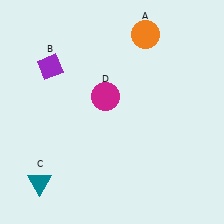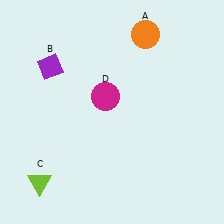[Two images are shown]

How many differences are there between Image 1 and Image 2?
There is 1 difference between the two images.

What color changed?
The triangle (C) changed from teal in Image 1 to lime in Image 2.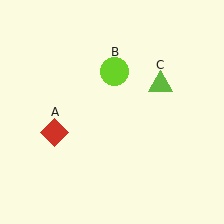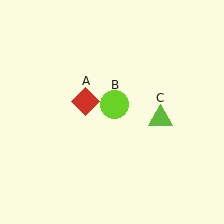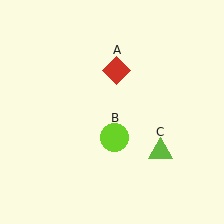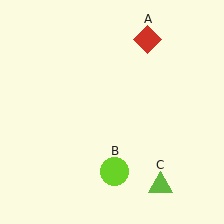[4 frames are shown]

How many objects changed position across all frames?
3 objects changed position: red diamond (object A), lime circle (object B), lime triangle (object C).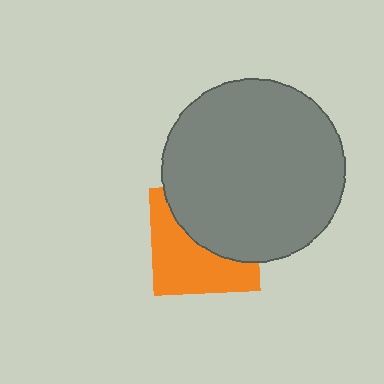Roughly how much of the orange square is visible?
About half of it is visible (roughly 50%).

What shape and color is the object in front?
The object in front is a gray circle.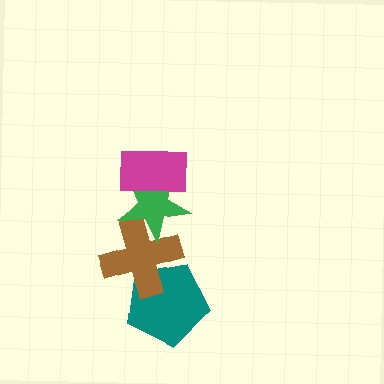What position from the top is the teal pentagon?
The teal pentagon is 4th from the top.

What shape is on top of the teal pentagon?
The brown cross is on top of the teal pentagon.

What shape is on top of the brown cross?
The green star is on top of the brown cross.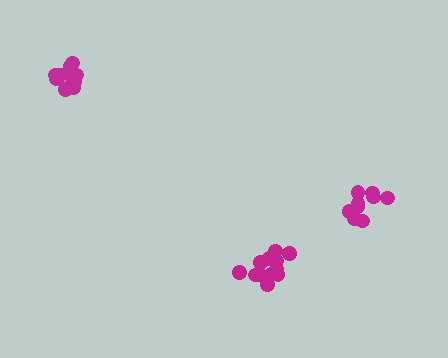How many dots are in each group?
Group 1: 12 dots, Group 2: 10 dots, Group 3: 13 dots (35 total).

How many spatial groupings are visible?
There are 3 spatial groupings.